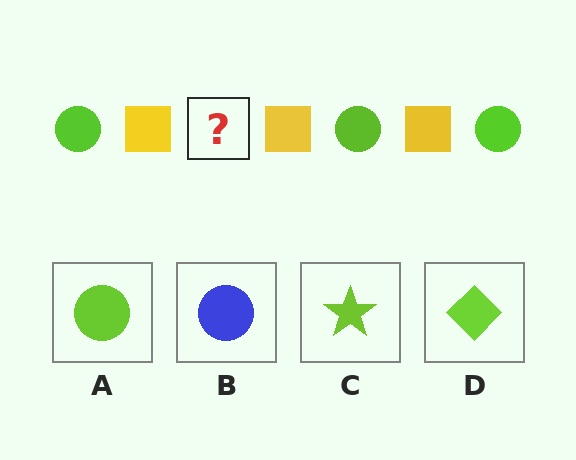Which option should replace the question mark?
Option A.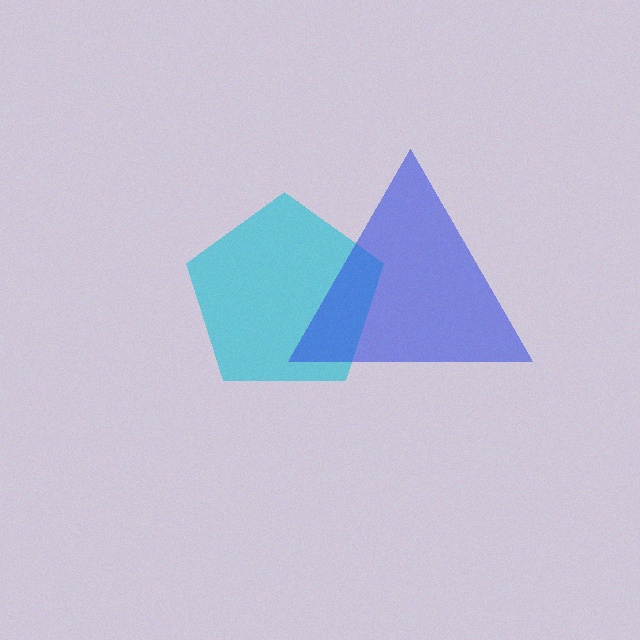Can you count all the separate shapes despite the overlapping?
Yes, there are 2 separate shapes.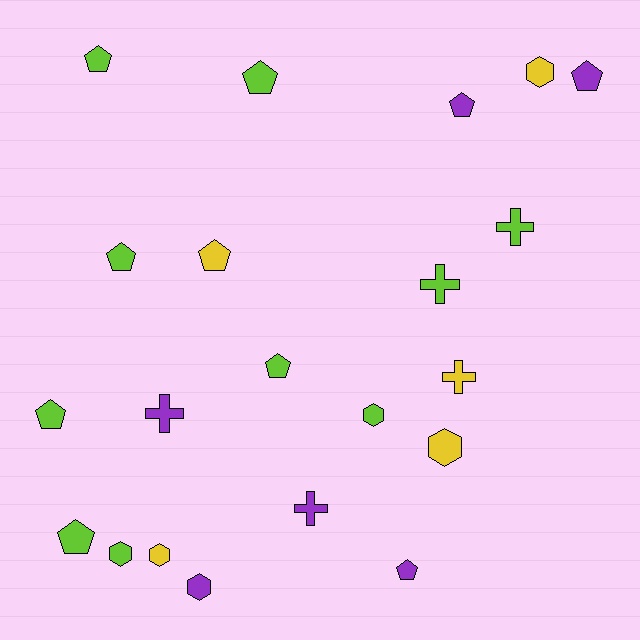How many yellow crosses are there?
There is 1 yellow cross.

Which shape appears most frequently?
Pentagon, with 10 objects.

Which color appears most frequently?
Lime, with 10 objects.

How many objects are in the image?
There are 21 objects.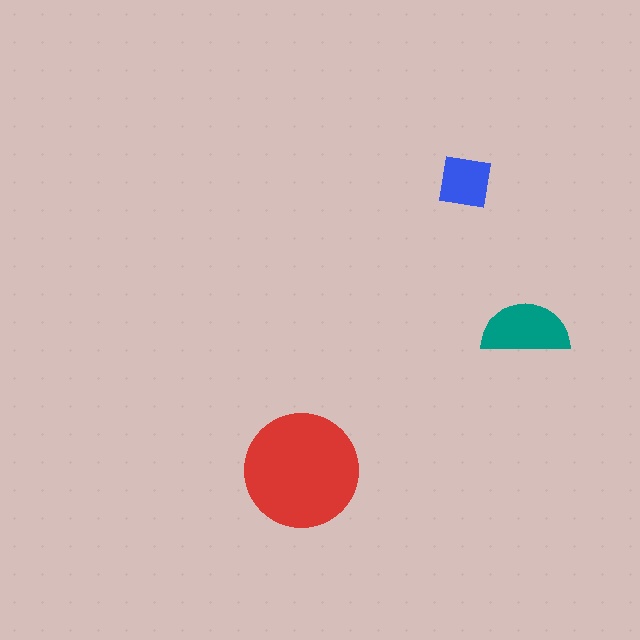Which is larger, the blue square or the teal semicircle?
The teal semicircle.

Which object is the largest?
The red circle.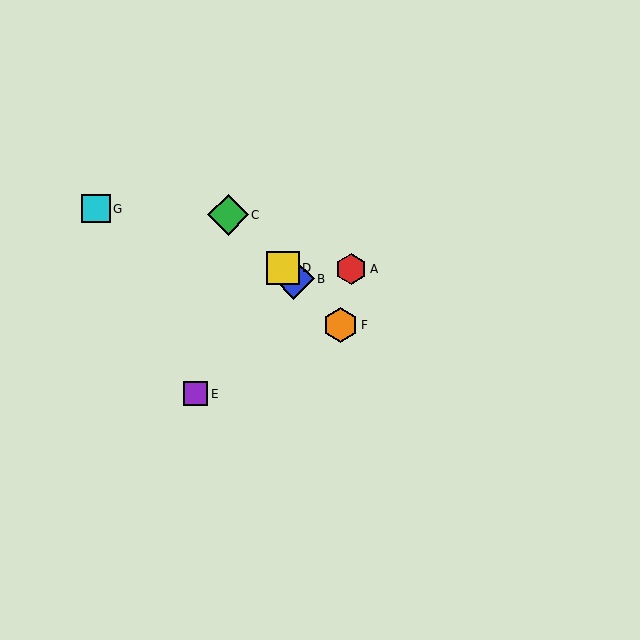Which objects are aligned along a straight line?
Objects B, C, D, F are aligned along a straight line.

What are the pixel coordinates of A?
Object A is at (351, 269).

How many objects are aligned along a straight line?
4 objects (B, C, D, F) are aligned along a straight line.